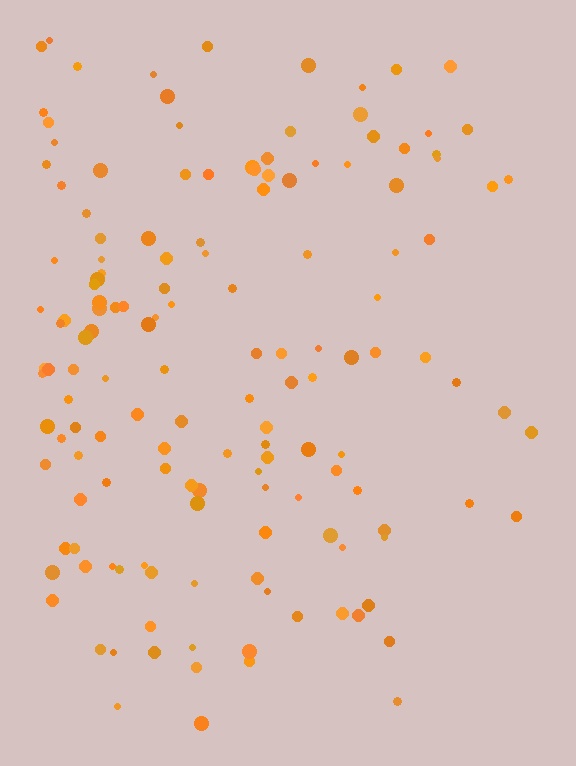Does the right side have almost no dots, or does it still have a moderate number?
Still a moderate number, just noticeably fewer than the left.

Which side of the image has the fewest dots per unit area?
The right.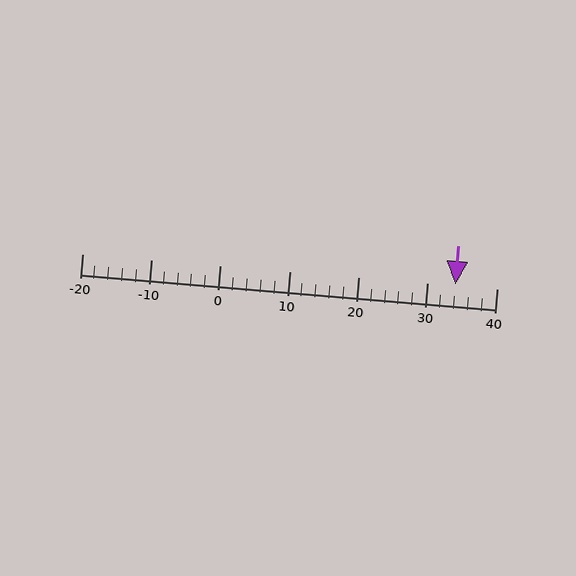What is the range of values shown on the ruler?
The ruler shows values from -20 to 40.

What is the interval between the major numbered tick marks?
The major tick marks are spaced 10 units apart.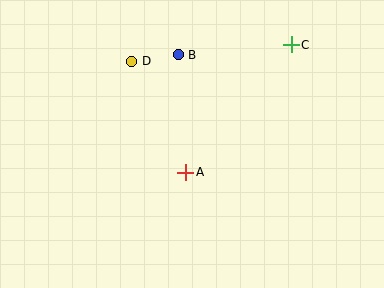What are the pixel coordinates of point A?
Point A is at (186, 172).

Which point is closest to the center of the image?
Point A at (186, 172) is closest to the center.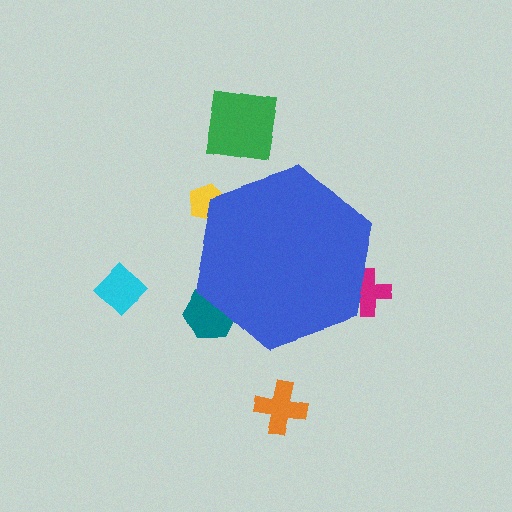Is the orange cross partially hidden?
No, the orange cross is fully visible.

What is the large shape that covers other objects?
A blue hexagon.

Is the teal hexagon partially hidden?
Yes, the teal hexagon is partially hidden behind the blue hexagon.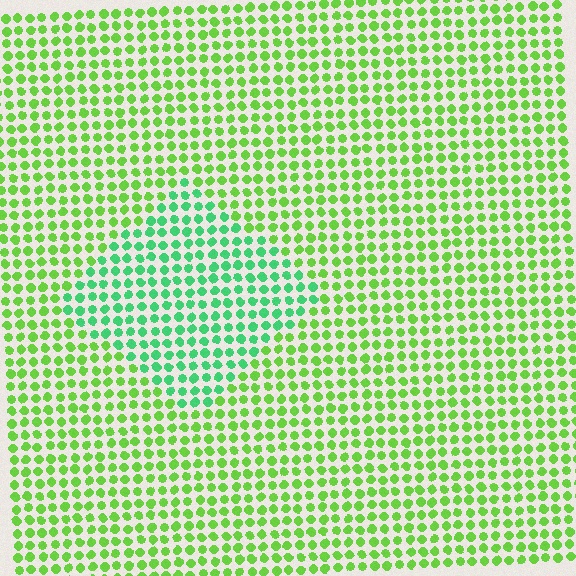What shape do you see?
I see a diamond.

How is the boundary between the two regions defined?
The boundary is defined purely by a slight shift in hue (about 38 degrees). Spacing, size, and orientation are identical on both sides.